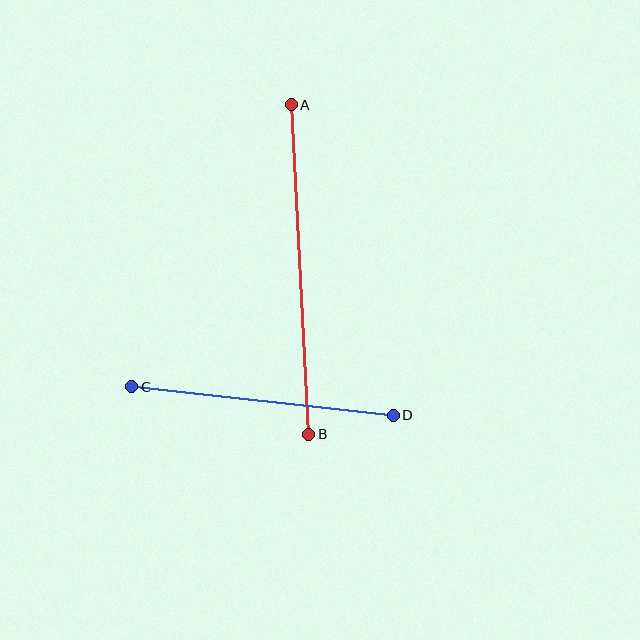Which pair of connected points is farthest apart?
Points A and B are farthest apart.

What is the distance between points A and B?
The distance is approximately 330 pixels.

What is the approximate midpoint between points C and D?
The midpoint is at approximately (263, 401) pixels.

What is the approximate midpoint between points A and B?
The midpoint is at approximately (300, 270) pixels.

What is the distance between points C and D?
The distance is approximately 263 pixels.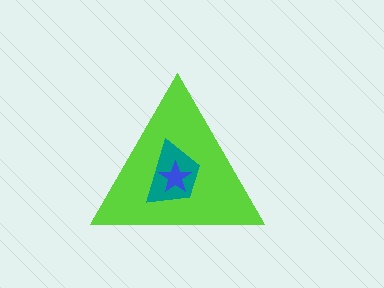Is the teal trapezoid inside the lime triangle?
Yes.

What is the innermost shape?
The blue star.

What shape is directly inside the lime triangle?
The teal trapezoid.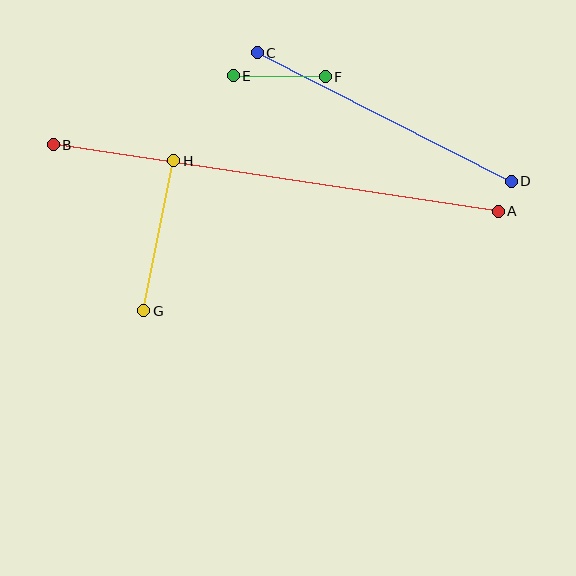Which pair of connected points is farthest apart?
Points A and B are farthest apart.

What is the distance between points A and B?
The distance is approximately 450 pixels.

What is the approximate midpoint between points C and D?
The midpoint is at approximately (384, 117) pixels.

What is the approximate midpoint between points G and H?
The midpoint is at approximately (159, 236) pixels.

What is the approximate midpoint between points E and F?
The midpoint is at approximately (279, 76) pixels.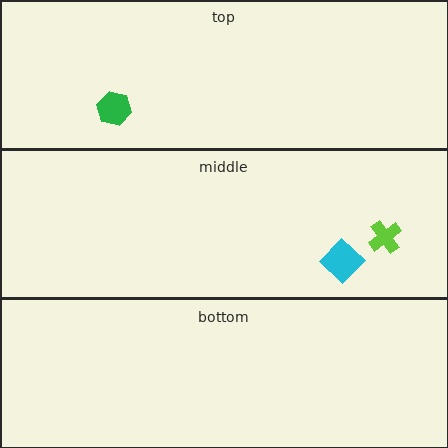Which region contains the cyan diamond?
The middle region.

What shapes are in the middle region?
The cyan diamond, the lime cross.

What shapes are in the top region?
The green hexagon.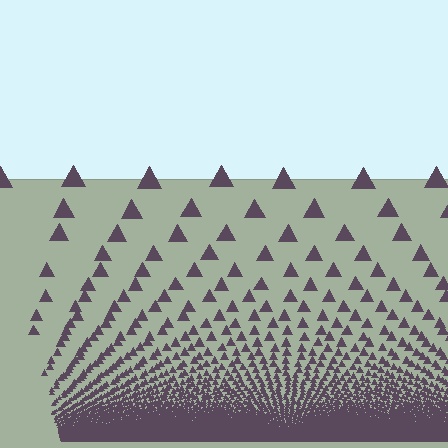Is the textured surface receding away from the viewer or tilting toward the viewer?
The surface appears to tilt toward the viewer. Texture elements get larger and sparser toward the top.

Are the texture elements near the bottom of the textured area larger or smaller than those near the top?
Smaller. The gradient is inverted — elements near the bottom are smaller and denser.